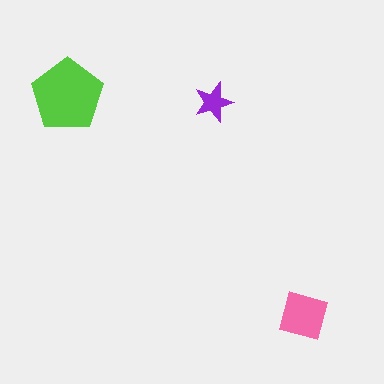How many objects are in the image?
There are 3 objects in the image.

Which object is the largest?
The lime pentagon.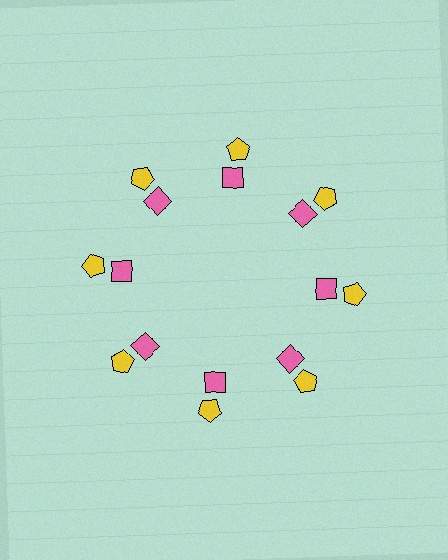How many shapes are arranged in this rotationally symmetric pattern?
There are 16 shapes, arranged in 8 groups of 2.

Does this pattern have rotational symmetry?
Yes, this pattern has 8-fold rotational symmetry. It looks the same after rotating 45 degrees around the center.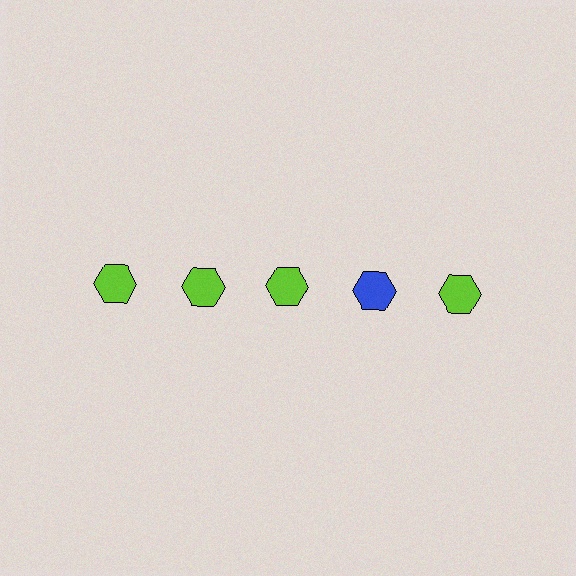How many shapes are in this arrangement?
There are 5 shapes arranged in a grid pattern.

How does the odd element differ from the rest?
It has a different color: blue instead of lime.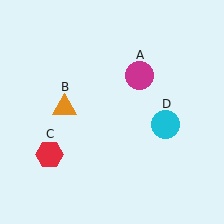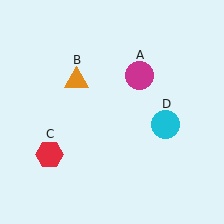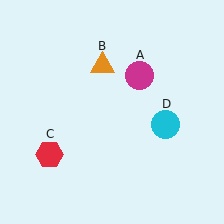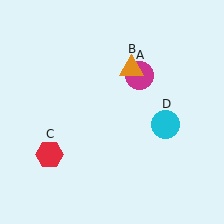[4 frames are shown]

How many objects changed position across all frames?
1 object changed position: orange triangle (object B).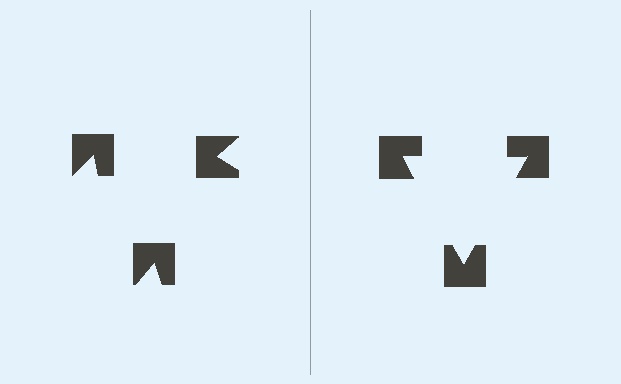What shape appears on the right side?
An illusory triangle.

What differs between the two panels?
The notched squares are positioned identically on both sides; only the wedge orientations differ. On the right they align to a triangle; on the left they are misaligned.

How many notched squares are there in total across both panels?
6 — 3 on each side.